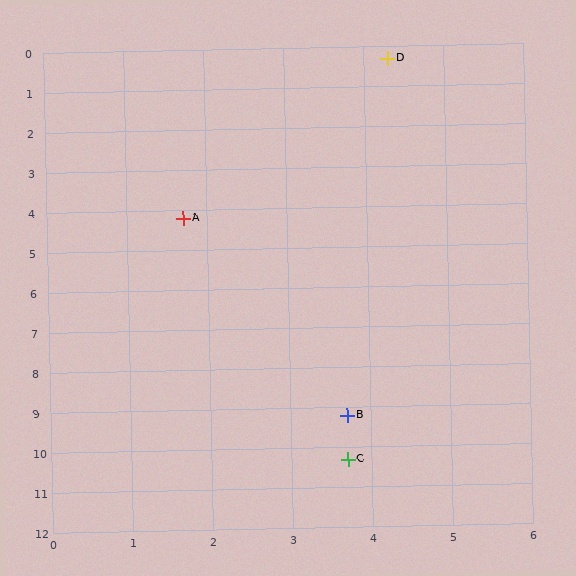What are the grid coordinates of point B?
Point B is at approximately (3.7, 9.2).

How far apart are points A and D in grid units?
Points A and D are about 4.7 grid units apart.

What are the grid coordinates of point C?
Point C is at approximately (3.7, 10.3).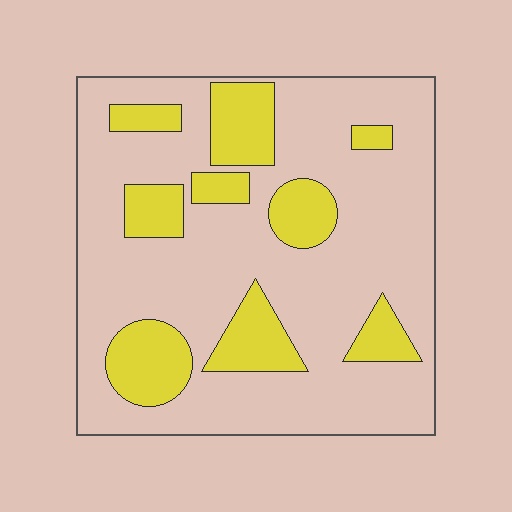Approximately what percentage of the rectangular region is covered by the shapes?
Approximately 25%.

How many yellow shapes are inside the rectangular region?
9.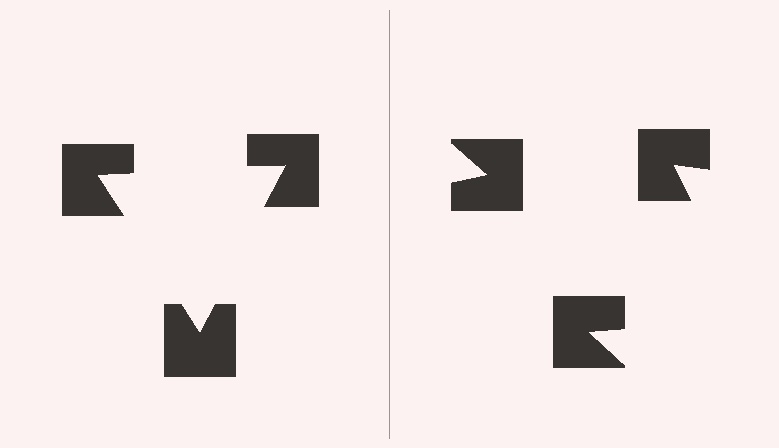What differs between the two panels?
The notched squares are positioned identically on both sides; only the wedge orientations differ. On the left they align to a triangle; on the right they are misaligned.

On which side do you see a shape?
An illusory triangle appears on the left side. On the right side the wedge cuts are rotated, so no coherent shape forms.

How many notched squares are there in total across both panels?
6 — 3 on each side.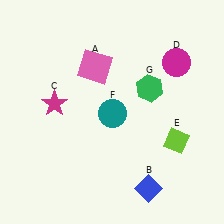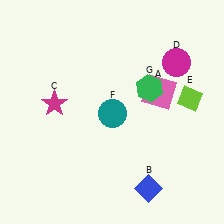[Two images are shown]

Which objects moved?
The objects that moved are: the pink square (A), the lime diamond (E).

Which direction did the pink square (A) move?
The pink square (A) moved right.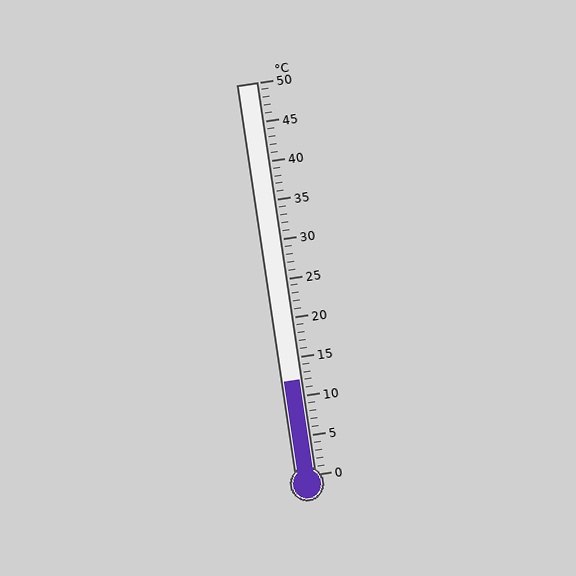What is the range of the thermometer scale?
The thermometer scale ranges from 0°C to 50°C.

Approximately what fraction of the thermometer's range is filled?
The thermometer is filled to approximately 25% of its range.